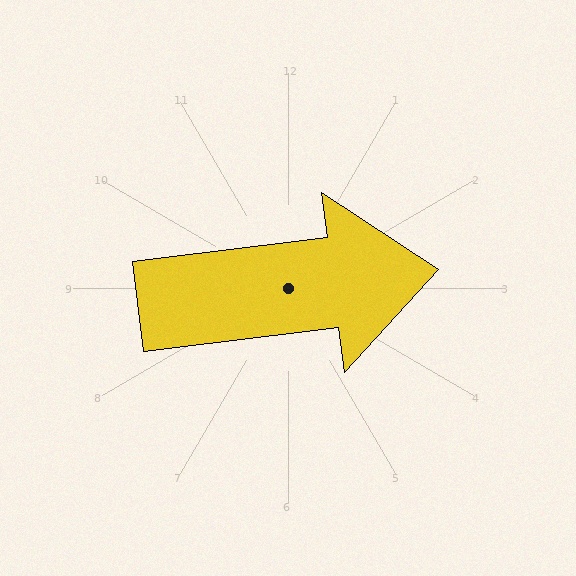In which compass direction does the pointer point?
East.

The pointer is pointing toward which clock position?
Roughly 3 o'clock.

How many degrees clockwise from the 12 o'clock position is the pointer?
Approximately 83 degrees.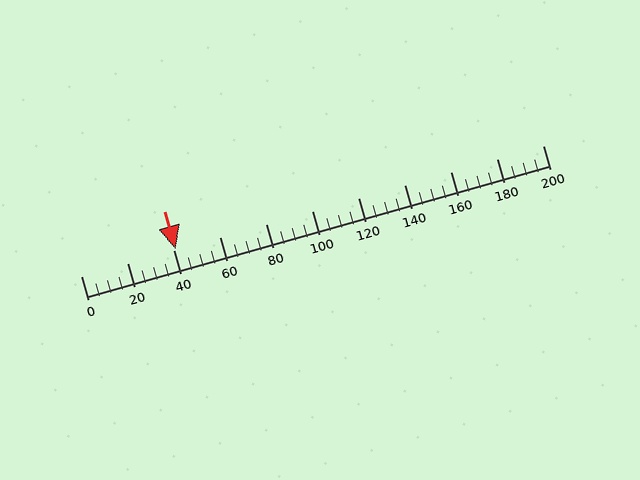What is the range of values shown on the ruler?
The ruler shows values from 0 to 200.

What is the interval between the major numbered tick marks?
The major tick marks are spaced 20 units apart.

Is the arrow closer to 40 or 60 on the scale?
The arrow is closer to 40.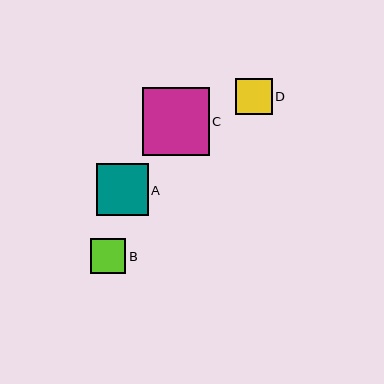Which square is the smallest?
Square B is the smallest with a size of approximately 35 pixels.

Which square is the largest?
Square C is the largest with a size of approximately 67 pixels.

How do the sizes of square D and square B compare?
Square D and square B are approximately the same size.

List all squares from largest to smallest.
From largest to smallest: C, A, D, B.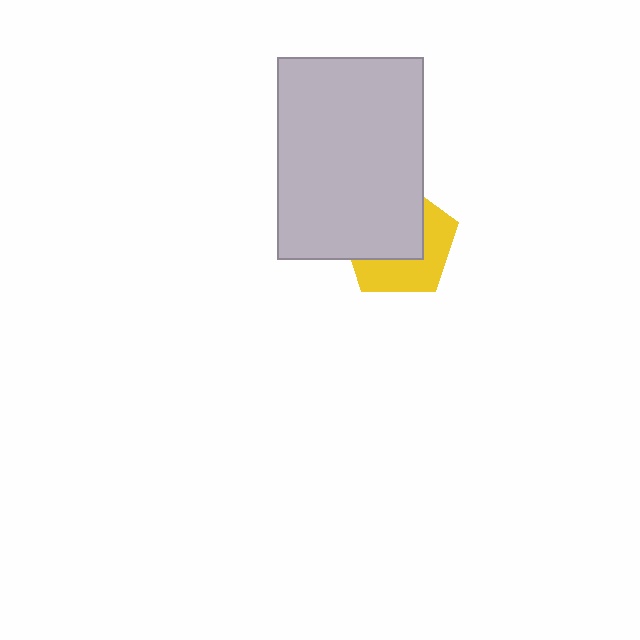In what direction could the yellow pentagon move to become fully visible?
The yellow pentagon could move toward the lower-right. That would shift it out from behind the light gray rectangle entirely.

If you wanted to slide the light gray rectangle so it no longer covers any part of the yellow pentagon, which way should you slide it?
Slide it toward the upper-left — that is the most direct way to separate the two shapes.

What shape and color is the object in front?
The object in front is a light gray rectangle.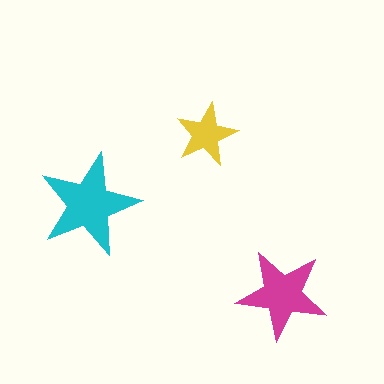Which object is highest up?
The yellow star is topmost.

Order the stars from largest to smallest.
the cyan one, the magenta one, the yellow one.